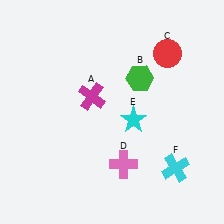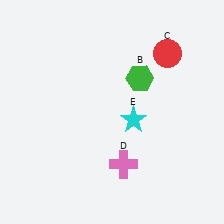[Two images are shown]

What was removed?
The magenta cross (A), the cyan cross (F) were removed in Image 2.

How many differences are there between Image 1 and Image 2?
There are 2 differences between the two images.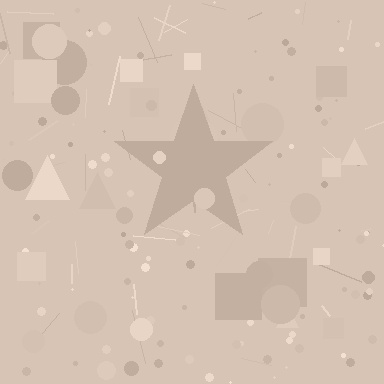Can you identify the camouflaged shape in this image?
The camouflaged shape is a star.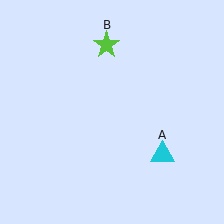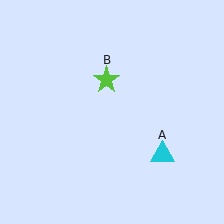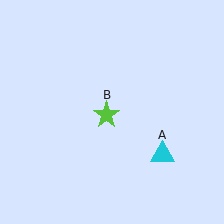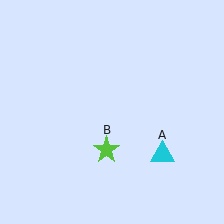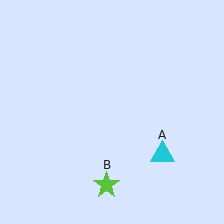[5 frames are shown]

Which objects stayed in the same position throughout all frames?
Cyan triangle (object A) remained stationary.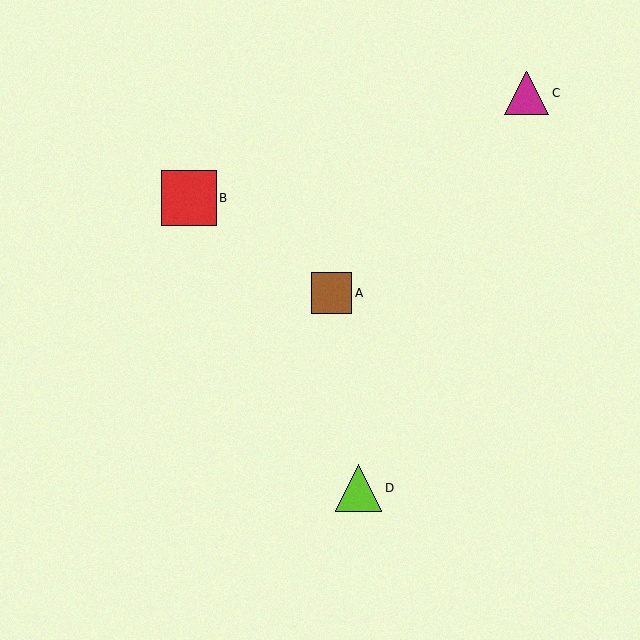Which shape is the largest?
The red square (labeled B) is the largest.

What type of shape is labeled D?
Shape D is a lime triangle.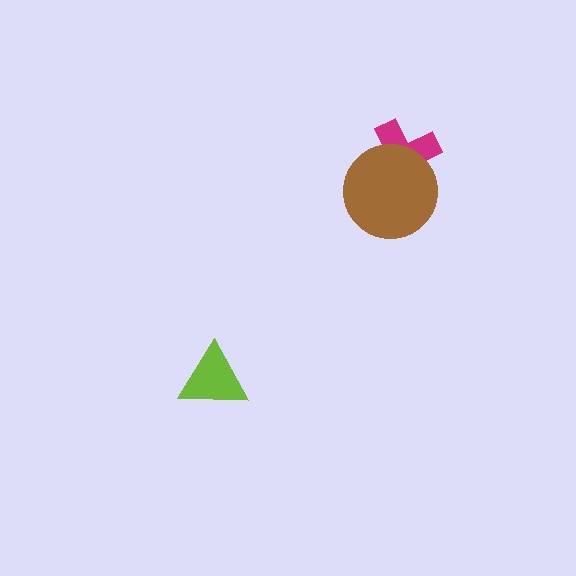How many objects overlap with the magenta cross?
1 object overlaps with the magenta cross.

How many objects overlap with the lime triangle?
0 objects overlap with the lime triangle.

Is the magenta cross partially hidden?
Yes, it is partially covered by another shape.